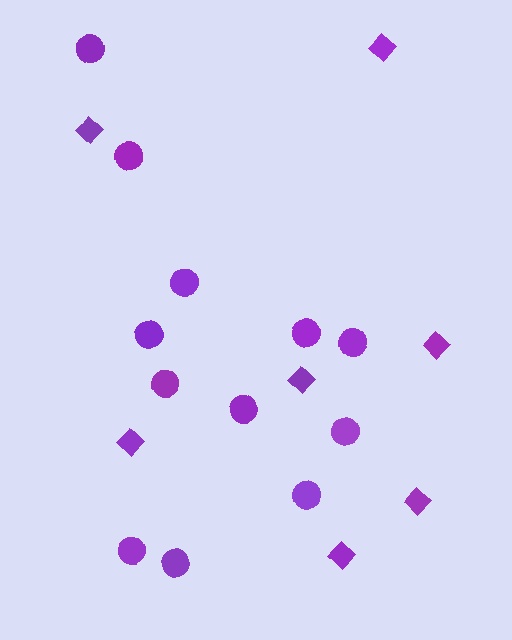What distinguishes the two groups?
There are 2 groups: one group of circles (12) and one group of diamonds (7).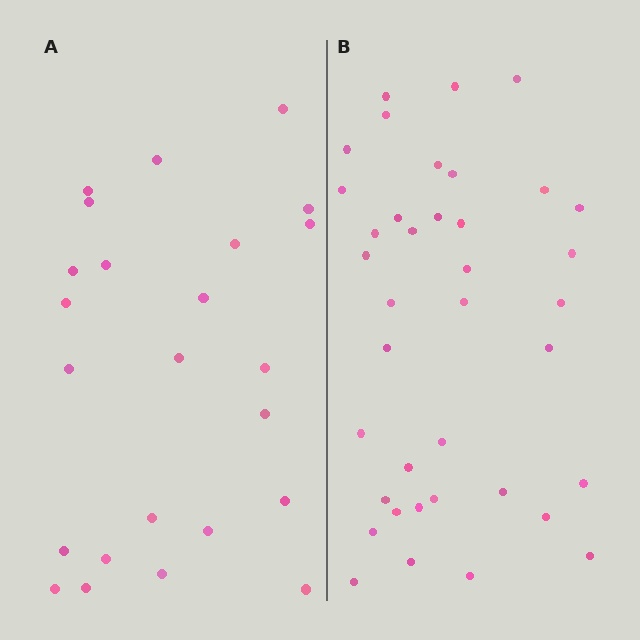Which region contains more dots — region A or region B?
Region B (the right region) has more dots.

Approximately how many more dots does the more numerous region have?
Region B has approximately 15 more dots than region A.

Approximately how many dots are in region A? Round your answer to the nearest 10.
About 20 dots. (The exact count is 24, which rounds to 20.)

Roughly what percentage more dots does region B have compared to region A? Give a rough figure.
About 60% more.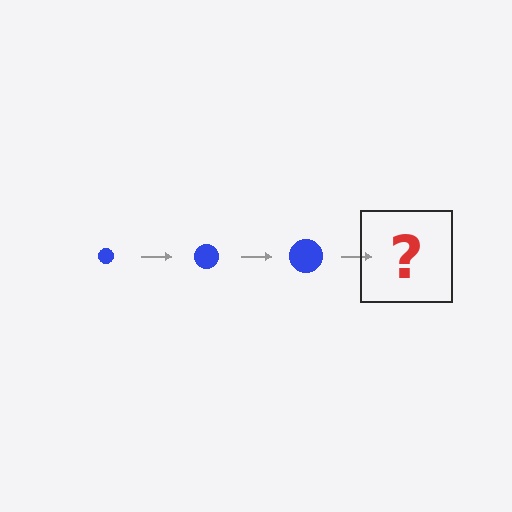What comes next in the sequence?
The next element should be a blue circle, larger than the previous one.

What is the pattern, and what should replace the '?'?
The pattern is that the circle gets progressively larger each step. The '?' should be a blue circle, larger than the previous one.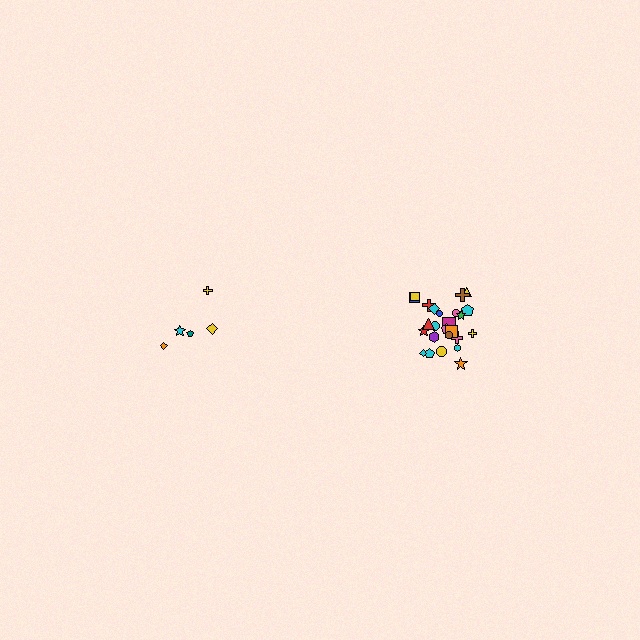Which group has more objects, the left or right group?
The right group.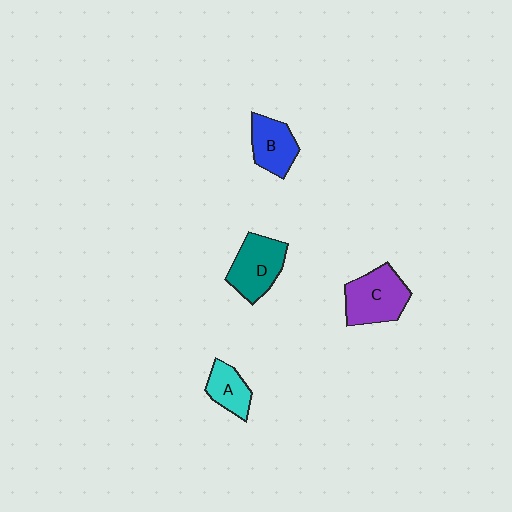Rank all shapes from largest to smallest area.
From largest to smallest: C (purple), D (teal), B (blue), A (cyan).